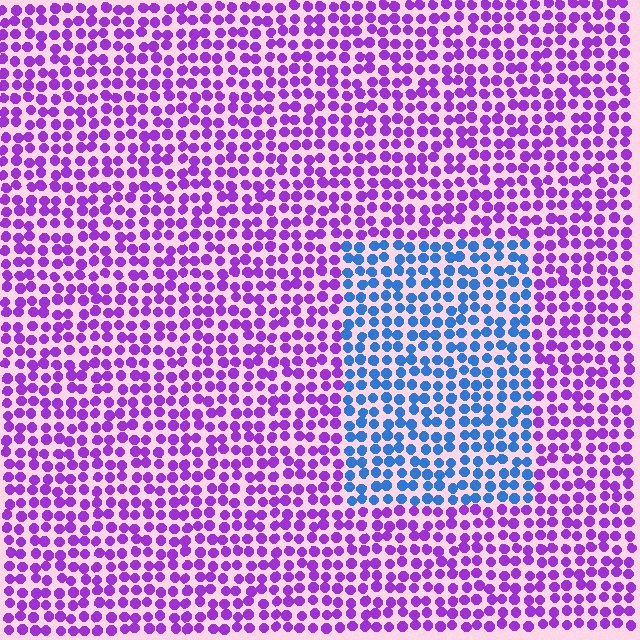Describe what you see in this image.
The image is filled with small purple elements in a uniform arrangement. A rectangle-shaped region is visible where the elements are tinted to a slightly different hue, forming a subtle color boundary.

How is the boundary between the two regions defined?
The boundary is defined purely by a slight shift in hue (about 67 degrees). Spacing, size, and orientation are identical on both sides.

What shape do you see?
I see a rectangle.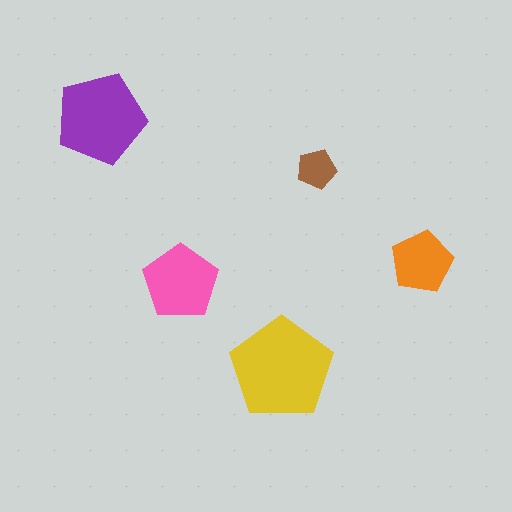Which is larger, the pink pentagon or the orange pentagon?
The pink one.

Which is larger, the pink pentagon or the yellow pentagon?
The yellow one.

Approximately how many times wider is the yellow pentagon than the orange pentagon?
About 1.5 times wider.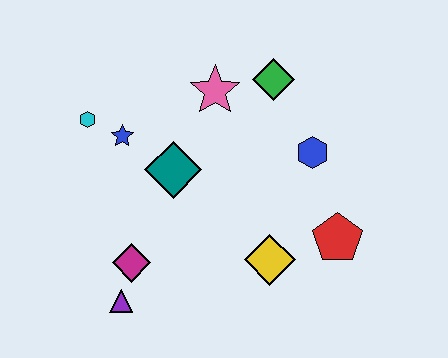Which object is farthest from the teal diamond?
The red pentagon is farthest from the teal diamond.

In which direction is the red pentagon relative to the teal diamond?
The red pentagon is to the right of the teal diamond.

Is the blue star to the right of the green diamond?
No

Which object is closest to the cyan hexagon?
The blue star is closest to the cyan hexagon.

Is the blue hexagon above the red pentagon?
Yes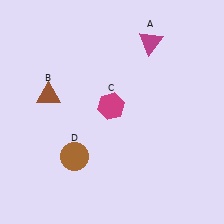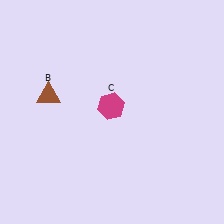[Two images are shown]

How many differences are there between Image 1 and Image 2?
There are 2 differences between the two images.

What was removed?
The magenta triangle (A), the brown circle (D) were removed in Image 2.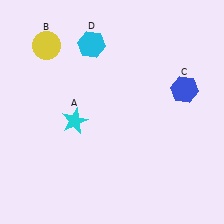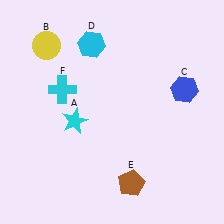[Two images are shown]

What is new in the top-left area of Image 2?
A cyan cross (F) was added in the top-left area of Image 2.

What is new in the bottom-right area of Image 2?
A brown pentagon (E) was added in the bottom-right area of Image 2.